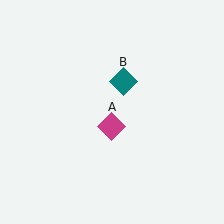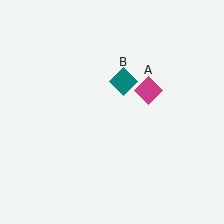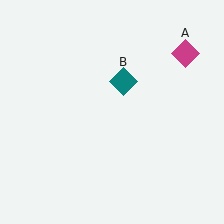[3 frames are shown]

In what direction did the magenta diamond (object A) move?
The magenta diamond (object A) moved up and to the right.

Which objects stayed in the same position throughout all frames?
Teal diamond (object B) remained stationary.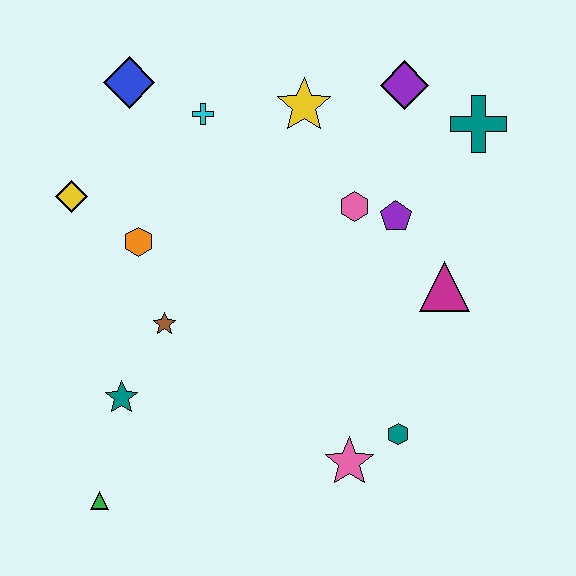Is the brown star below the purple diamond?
Yes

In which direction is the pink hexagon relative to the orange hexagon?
The pink hexagon is to the right of the orange hexagon.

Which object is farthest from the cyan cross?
The green triangle is farthest from the cyan cross.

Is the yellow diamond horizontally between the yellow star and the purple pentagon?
No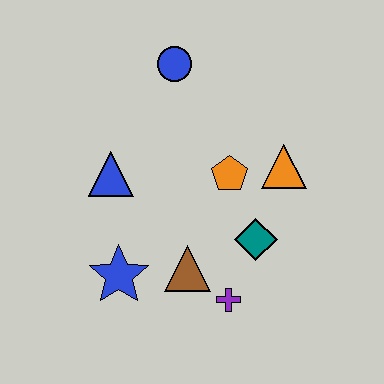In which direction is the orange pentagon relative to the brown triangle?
The orange pentagon is above the brown triangle.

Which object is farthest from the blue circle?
The purple cross is farthest from the blue circle.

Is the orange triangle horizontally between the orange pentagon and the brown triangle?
No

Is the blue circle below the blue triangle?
No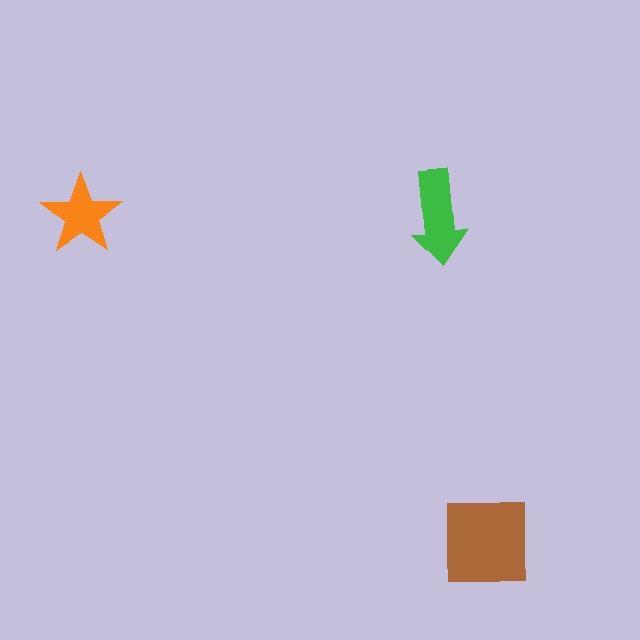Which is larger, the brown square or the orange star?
The brown square.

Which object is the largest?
The brown square.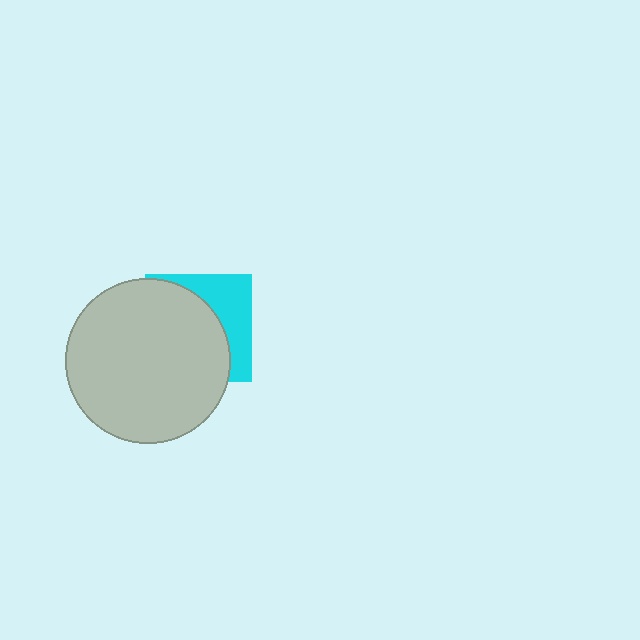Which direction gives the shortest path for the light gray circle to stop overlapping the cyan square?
Moving left gives the shortest separation.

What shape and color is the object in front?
The object in front is a light gray circle.